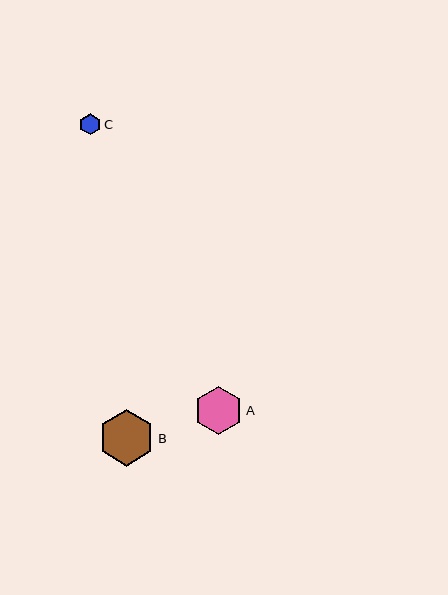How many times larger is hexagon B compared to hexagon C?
Hexagon B is approximately 2.7 times the size of hexagon C.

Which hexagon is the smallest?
Hexagon C is the smallest with a size of approximately 21 pixels.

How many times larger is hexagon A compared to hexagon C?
Hexagon A is approximately 2.3 times the size of hexagon C.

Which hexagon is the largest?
Hexagon B is the largest with a size of approximately 56 pixels.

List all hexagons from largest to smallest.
From largest to smallest: B, A, C.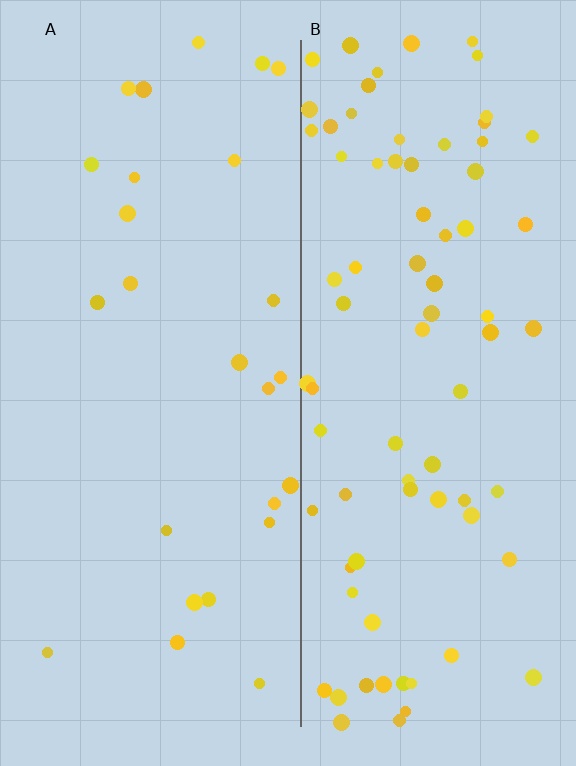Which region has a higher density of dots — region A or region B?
B (the right).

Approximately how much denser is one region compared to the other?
Approximately 3.0× — region B over region A.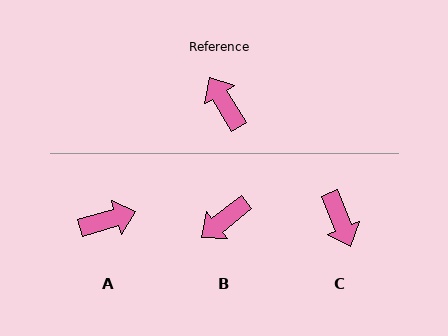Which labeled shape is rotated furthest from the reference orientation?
C, about 171 degrees away.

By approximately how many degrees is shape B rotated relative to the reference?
Approximately 97 degrees counter-clockwise.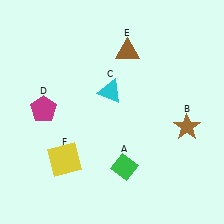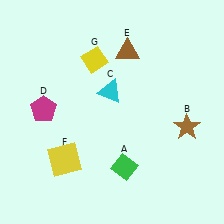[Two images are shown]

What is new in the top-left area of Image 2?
A yellow diamond (G) was added in the top-left area of Image 2.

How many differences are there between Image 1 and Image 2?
There is 1 difference between the two images.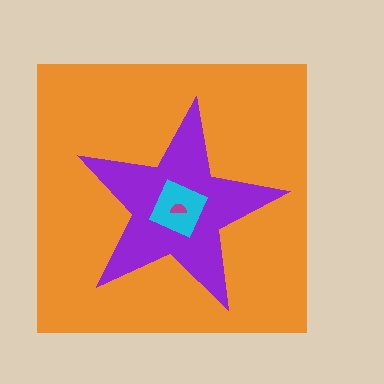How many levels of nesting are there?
4.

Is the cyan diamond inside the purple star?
Yes.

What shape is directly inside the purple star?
The cyan diamond.